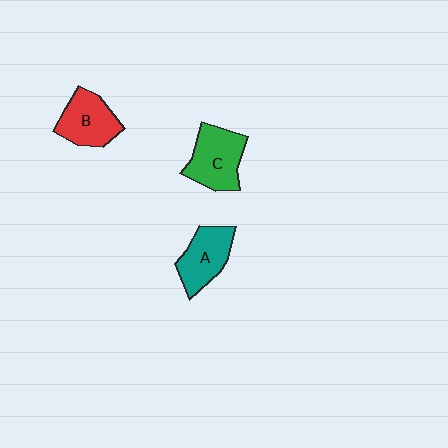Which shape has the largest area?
Shape C (green).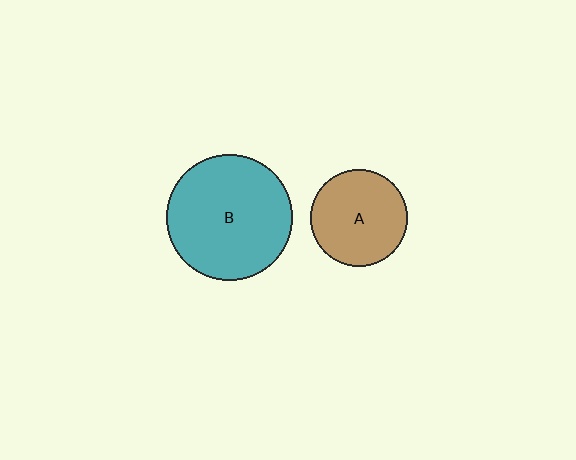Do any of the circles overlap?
No, none of the circles overlap.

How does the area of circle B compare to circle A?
Approximately 1.7 times.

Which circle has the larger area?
Circle B (teal).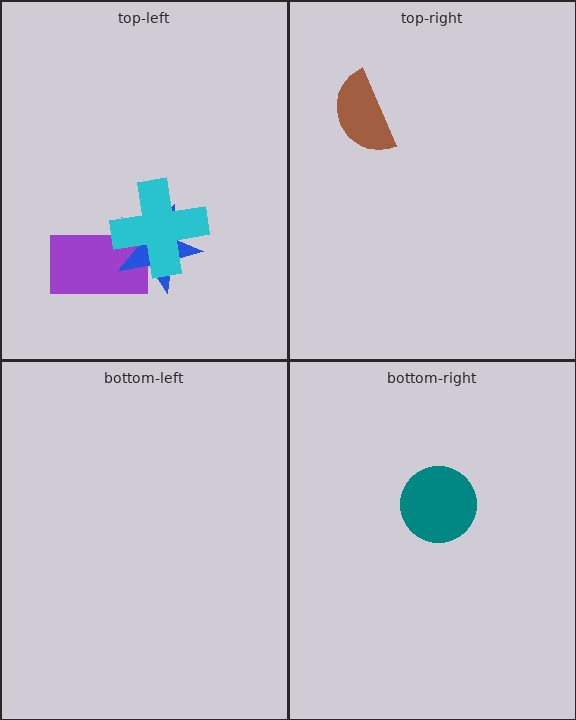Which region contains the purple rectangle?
The top-left region.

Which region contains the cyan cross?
The top-left region.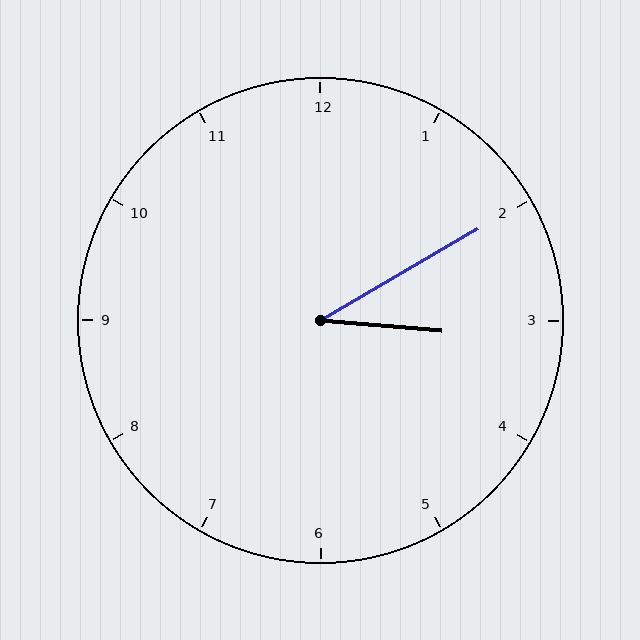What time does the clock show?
3:10.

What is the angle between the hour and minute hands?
Approximately 35 degrees.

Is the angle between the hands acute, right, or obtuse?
It is acute.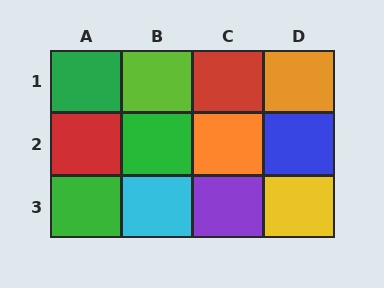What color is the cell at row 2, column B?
Green.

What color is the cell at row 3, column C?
Purple.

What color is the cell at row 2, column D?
Blue.